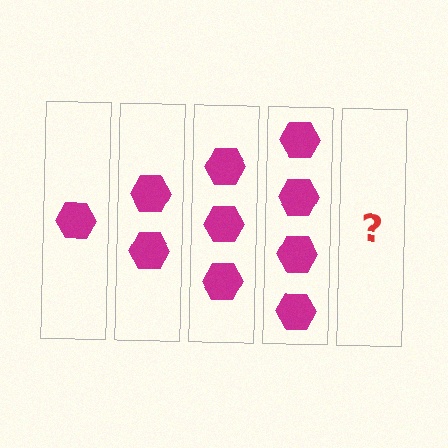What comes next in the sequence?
The next element should be 5 hexagons.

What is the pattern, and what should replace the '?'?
The pattern is that each step adds one more hexagon. The '?' should be 5 hexagons.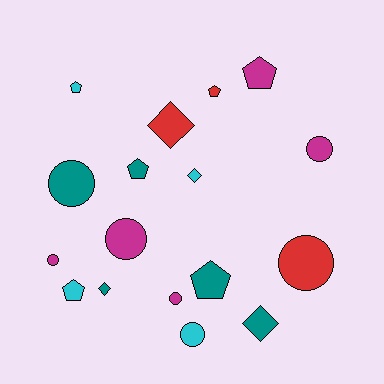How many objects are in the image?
There are 17 objects.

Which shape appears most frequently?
Circle, with 7 objects.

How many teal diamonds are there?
There are 2 teal diamonds.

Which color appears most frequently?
Magenta, with 5 objects.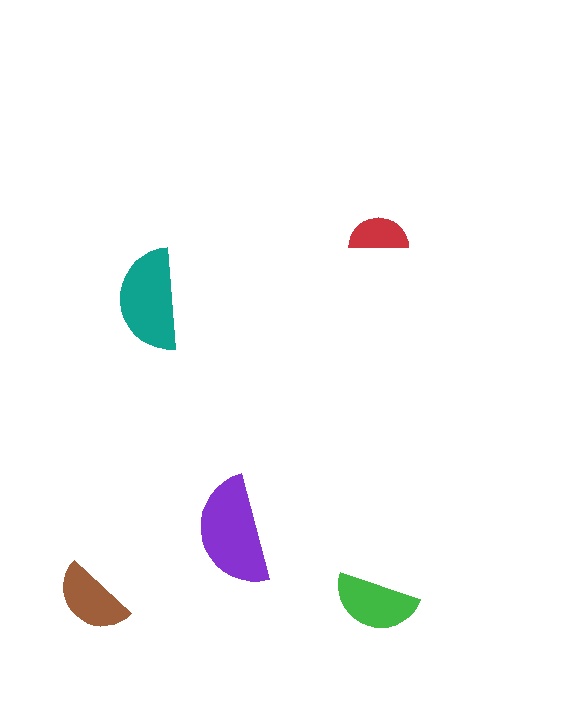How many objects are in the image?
There are 5 objects in the image.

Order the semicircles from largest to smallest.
the purple one, the teal one, the green one, the brown one, the red one.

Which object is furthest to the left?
The brown semicircle is leftmost.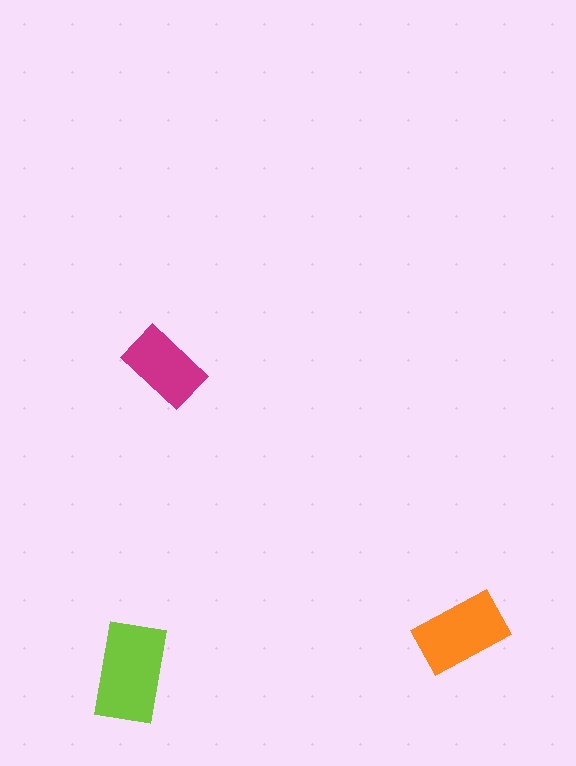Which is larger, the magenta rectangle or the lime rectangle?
The lime one.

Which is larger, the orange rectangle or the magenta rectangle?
The orange one.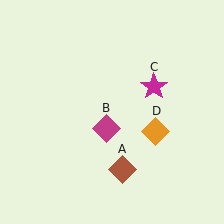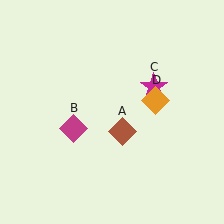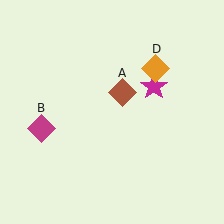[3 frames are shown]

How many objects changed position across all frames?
3 objects changed position: brown diamond (object A), magenta diamond (object B), orange diamond (object D).